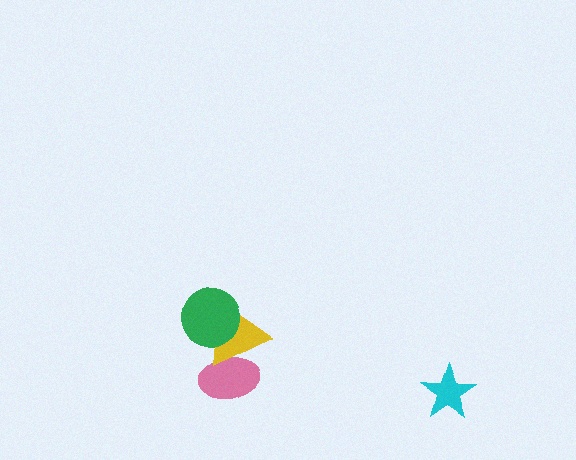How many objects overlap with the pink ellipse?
1 object overlaps with the pink ellipse.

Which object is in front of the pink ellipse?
The yellow triangle is in front of the pink ellipse.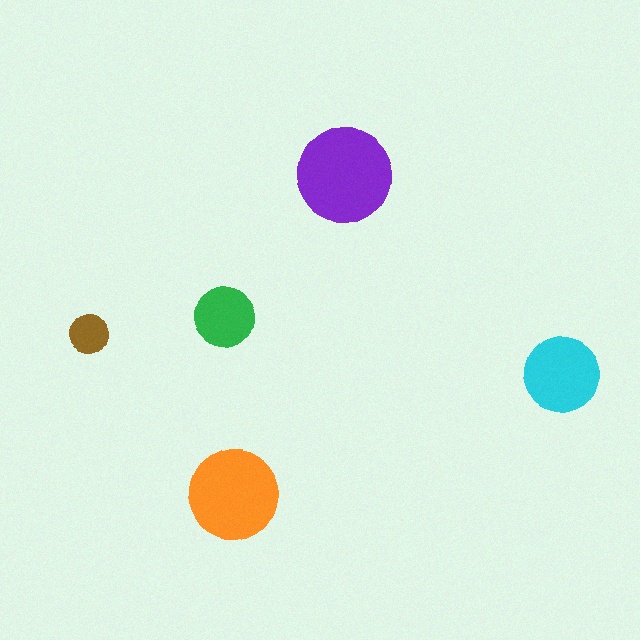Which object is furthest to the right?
The cyan circle is rightmost.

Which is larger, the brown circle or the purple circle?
The purple one.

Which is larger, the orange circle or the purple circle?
The purple one.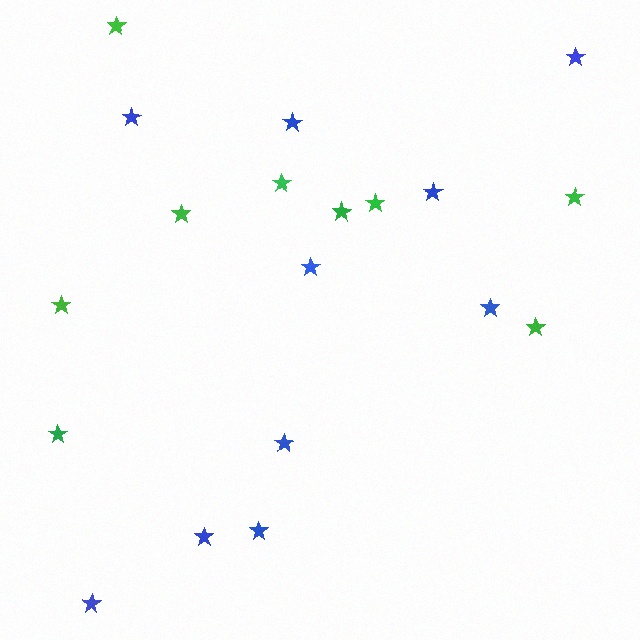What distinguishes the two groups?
There are 2 groups: one group of blue stars (10) and one group of green stars (9).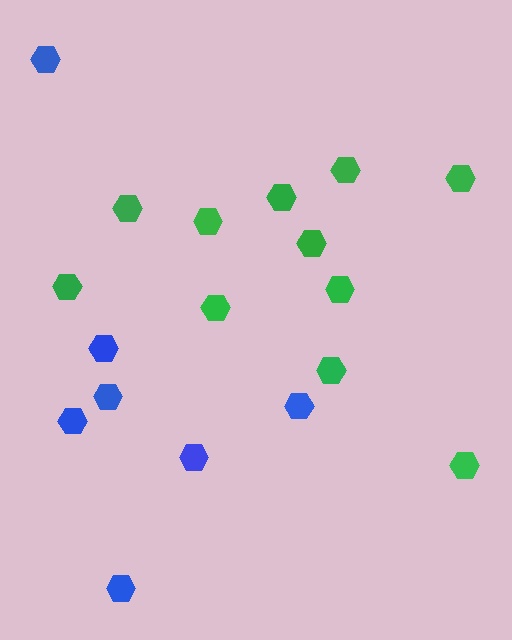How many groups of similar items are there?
There are 2 groups: one group of blue hexagons (7) and one group of green hexagons (11).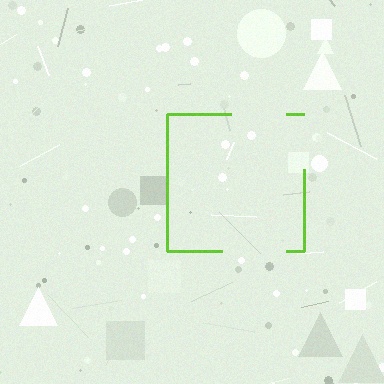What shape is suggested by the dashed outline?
The dashed outline suggests a square.